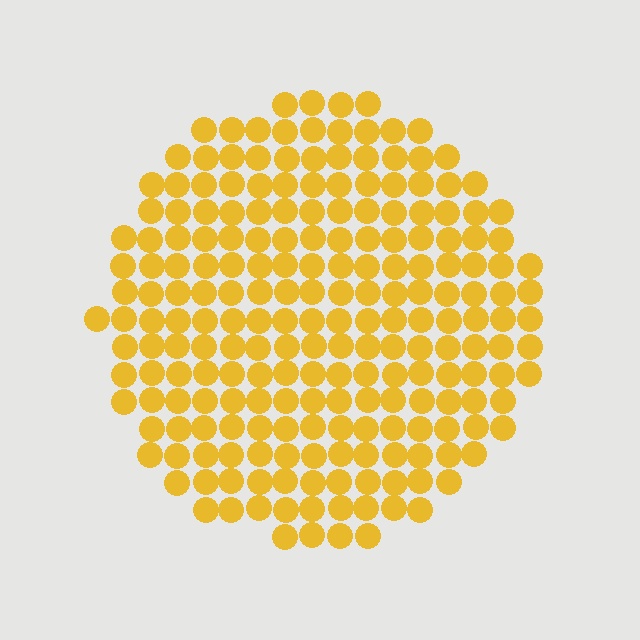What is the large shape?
The large shape is a circle.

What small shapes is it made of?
It is made of small circles.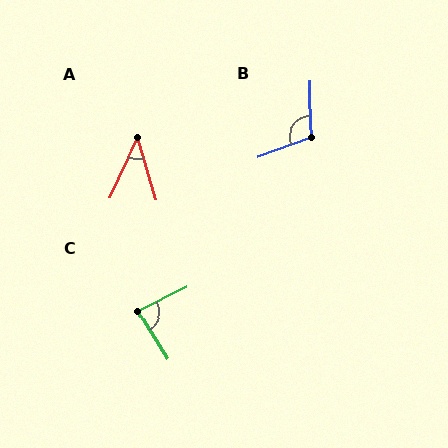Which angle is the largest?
B, at approximately 109 degrees.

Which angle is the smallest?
A, at approximately 41 degrees.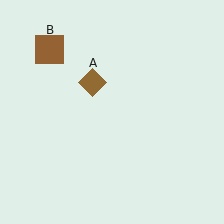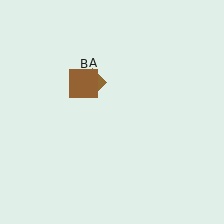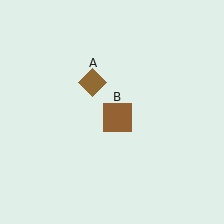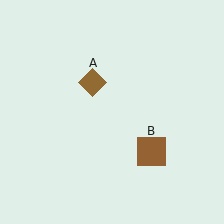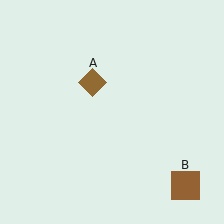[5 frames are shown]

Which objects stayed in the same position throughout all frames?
Brown diamond (object A) remained stationary.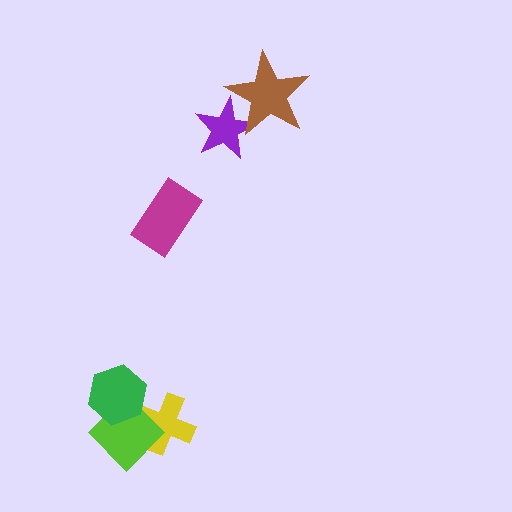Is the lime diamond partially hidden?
Yes, it is partially covered by another shape.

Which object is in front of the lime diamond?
The green hexagon is in front of the lime diamond.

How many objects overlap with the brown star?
1 object overlaps with the brown star.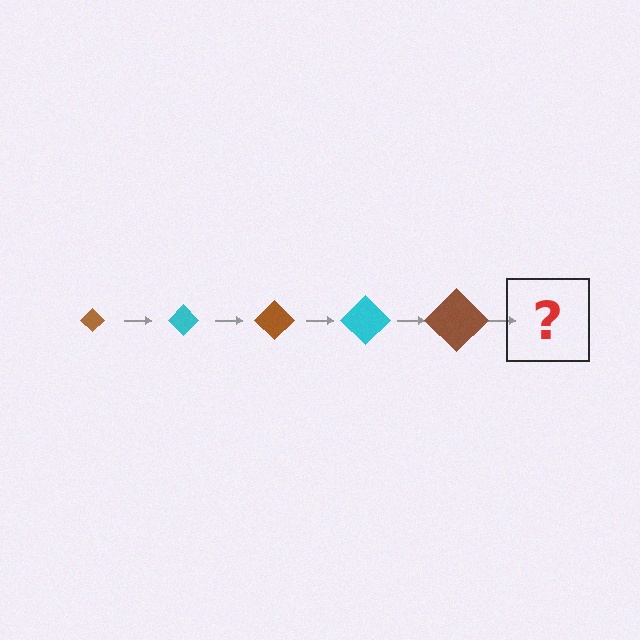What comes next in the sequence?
The next element should be a cyan diamond, larger than the previous one.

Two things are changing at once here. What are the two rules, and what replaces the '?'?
The two rules are that the diamond grows larger each step and the color cycles through brown and cyan. The '?' should be a cyan diamond, larger than the previous one.